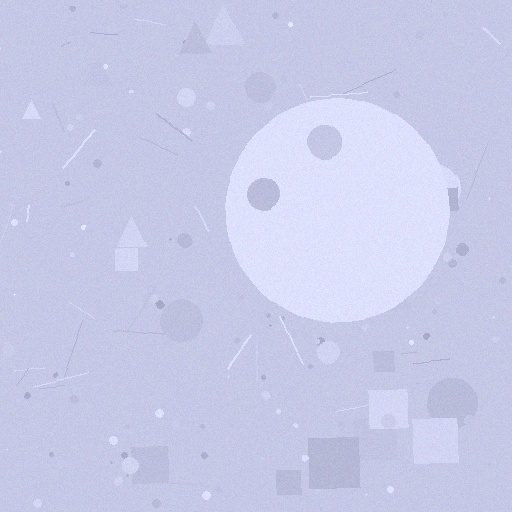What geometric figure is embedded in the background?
A circle is embedded in the background.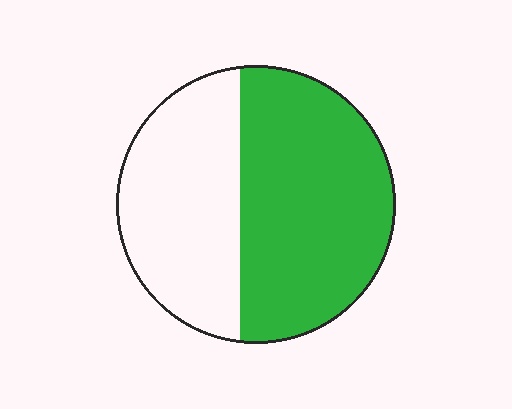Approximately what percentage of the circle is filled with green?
Approximately 55%.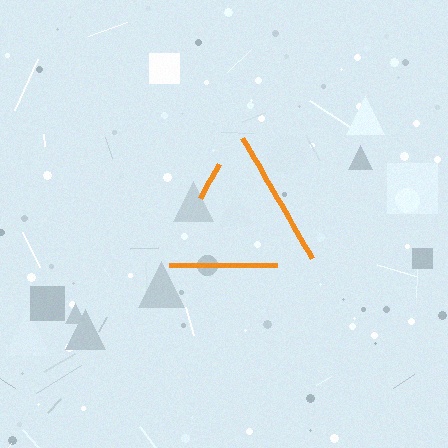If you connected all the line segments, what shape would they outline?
They would outline a triangle.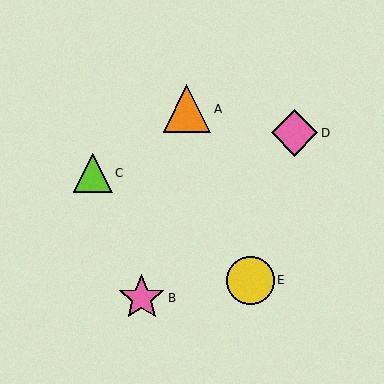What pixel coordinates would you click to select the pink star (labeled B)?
Click at (142, 298) to select the pink star B.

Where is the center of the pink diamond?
The center of the pink diamond is at (295, 133).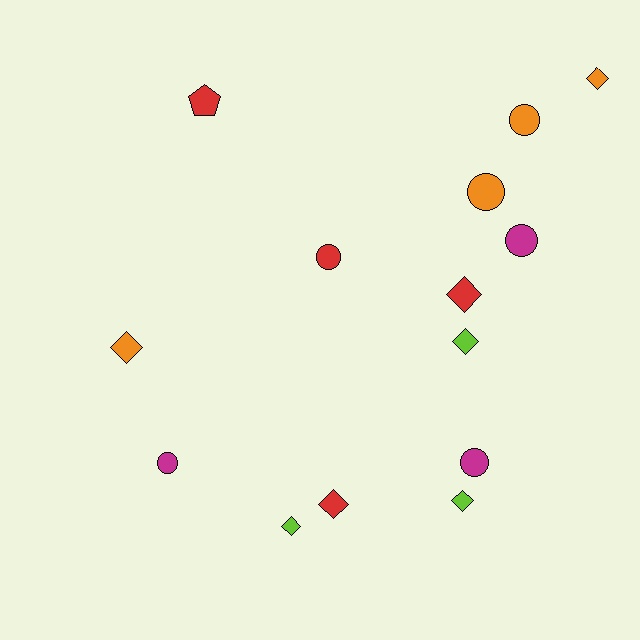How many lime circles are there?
There are no lime circles.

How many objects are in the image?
There are 14 objects.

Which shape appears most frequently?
Diamond, with 7 objects.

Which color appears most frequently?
Red, with 4 objects.